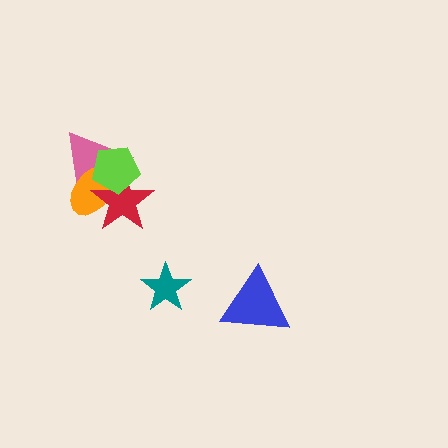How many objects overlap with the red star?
3 objects overlap with the red star.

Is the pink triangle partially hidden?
Yes, it is partially covered by another shape.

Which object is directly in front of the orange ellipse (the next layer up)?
The red star is directly in front of the orange ellipse.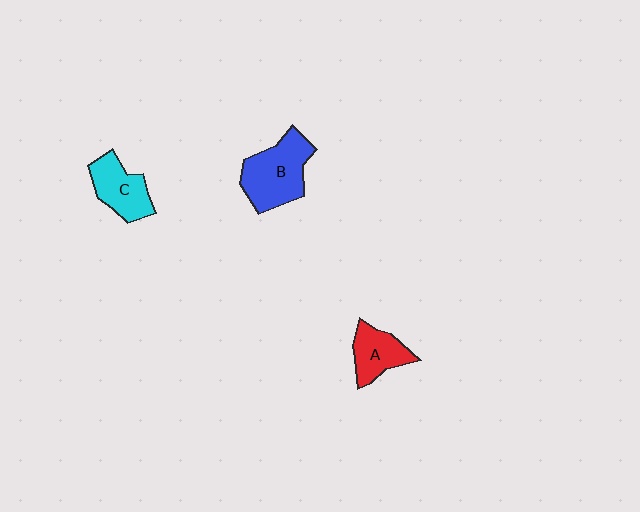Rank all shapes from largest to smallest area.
From largest to smallest: B (blue), C (cyan), A (red).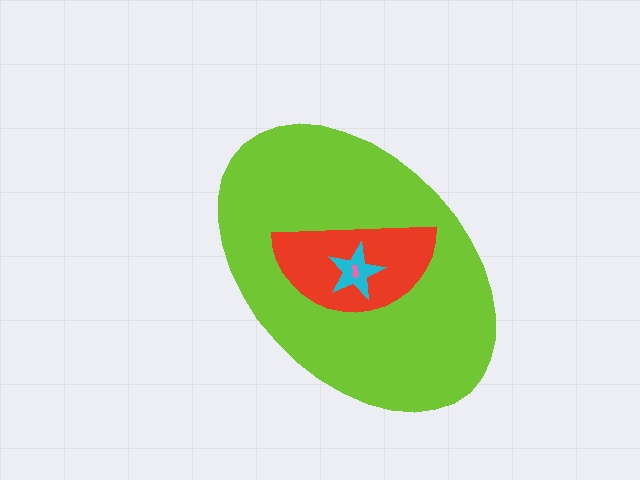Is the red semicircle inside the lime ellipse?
Yes.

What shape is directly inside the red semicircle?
The cyan star.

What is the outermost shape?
The lime ellipse.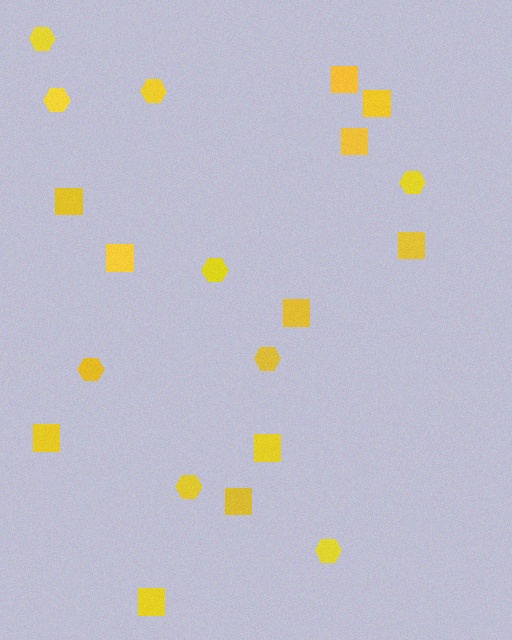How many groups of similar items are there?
There are 2 groups: one group of squares (11) and one group of hexagons (9).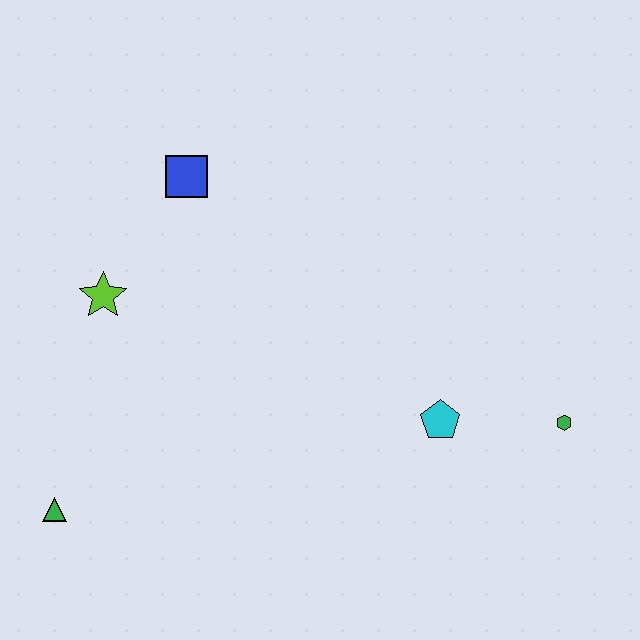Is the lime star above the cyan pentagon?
Yes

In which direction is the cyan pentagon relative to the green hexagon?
The cyan pentagon is to the left of the green hexagon.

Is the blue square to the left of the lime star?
No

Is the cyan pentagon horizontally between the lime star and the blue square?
No